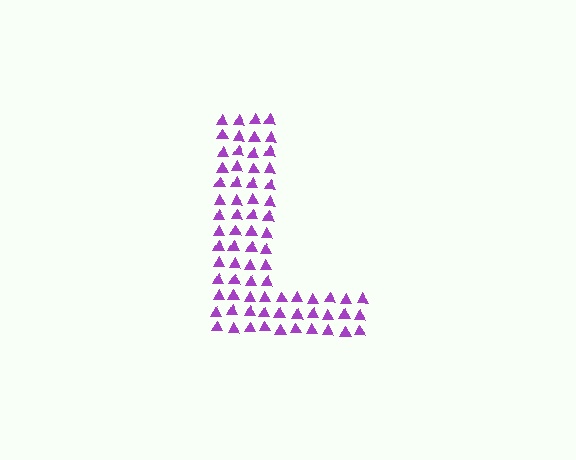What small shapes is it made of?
It is made of small triangles.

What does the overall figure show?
The overall figure shows the letter L.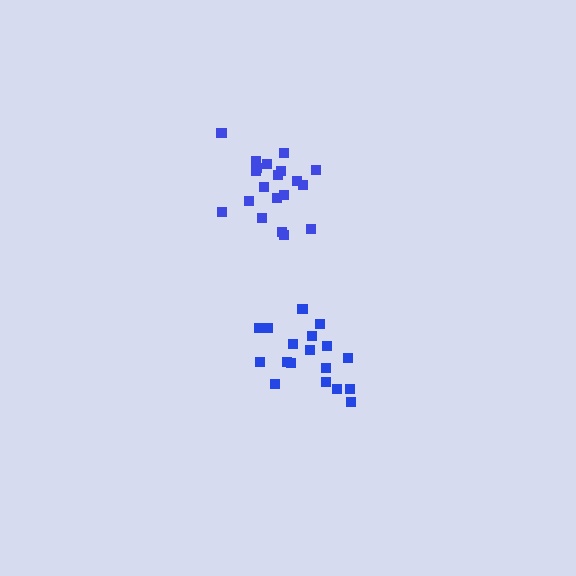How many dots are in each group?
Group 1: 20 dots, Group 2: 18 dots (38 total).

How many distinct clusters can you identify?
There are 2 distinct clusters.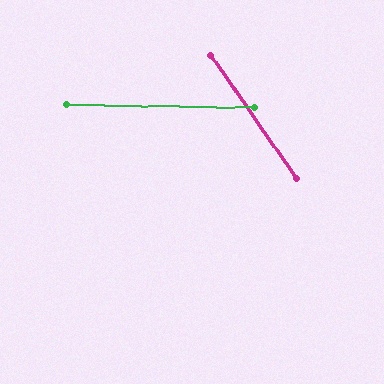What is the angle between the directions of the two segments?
Approximately 54 degrees.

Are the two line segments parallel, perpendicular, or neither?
Neither parallel nor perpendicular — they differ by about 54°.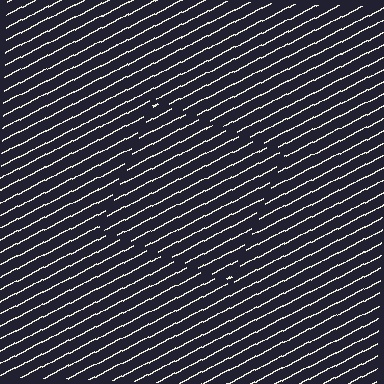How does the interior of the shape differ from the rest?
The interior of the shape contains the same grating, shifted by half a period — the contour is defined by the phase discontinuity where line-ends from the inner and outer gratings abut.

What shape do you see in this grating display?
An illusory square. The interior of the shape contains the same grating, shifted by half a period — the contour is defined by the phase discontinuity where line-ends from the inner and outer gratings abut.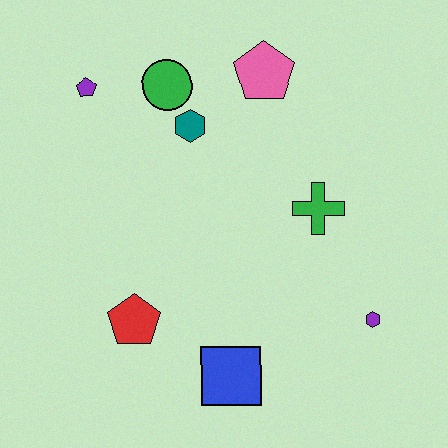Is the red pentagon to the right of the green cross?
No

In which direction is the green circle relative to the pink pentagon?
The green circle is to the left of the pink pentagon.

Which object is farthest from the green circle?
The purple hexagon is farthest from the green circle.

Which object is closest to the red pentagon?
The blue square is closest to the red pentagon.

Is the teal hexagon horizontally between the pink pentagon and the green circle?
Yes